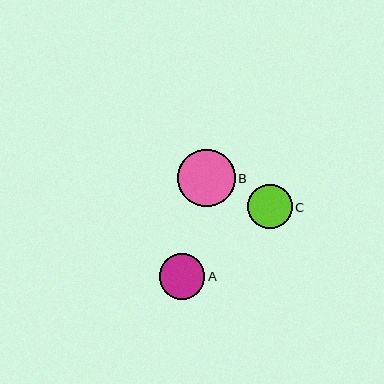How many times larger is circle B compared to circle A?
Circle B is approximately 1.3 times the size of circle A.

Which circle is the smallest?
Circle C is the smallest with a size of approximately 44 pixels.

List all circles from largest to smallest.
From largest to smallest: B, A, C.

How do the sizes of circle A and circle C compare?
Circle A and circle C are approximately the same size.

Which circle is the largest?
Circle B is the largest with a size of approximately 58 pixels.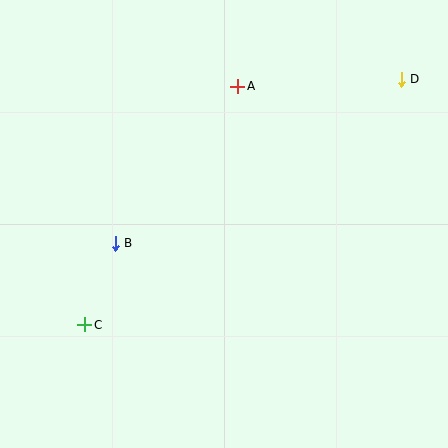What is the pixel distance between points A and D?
The distance between A and D is 164 pixels.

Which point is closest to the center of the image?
Point B at (115, 243) is closest to the center.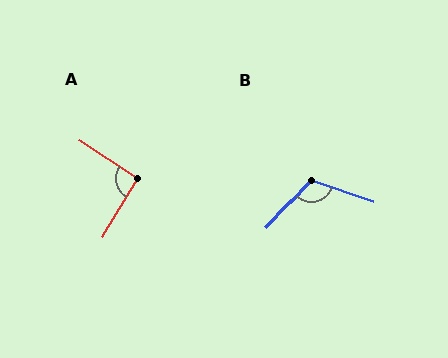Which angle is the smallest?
A, at approximately 93 degrees.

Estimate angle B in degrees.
Approximately 114 degrees.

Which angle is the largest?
B, at approximately 114 degrees.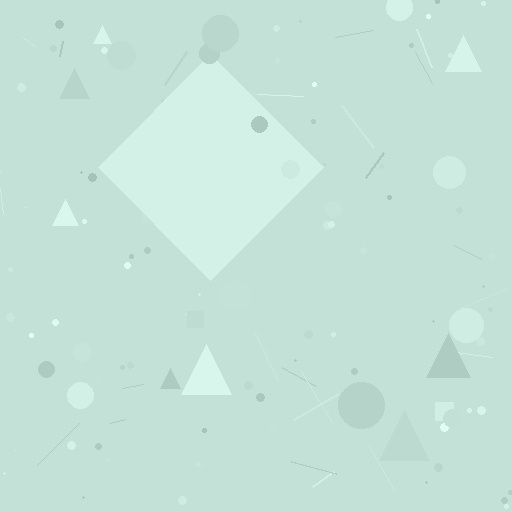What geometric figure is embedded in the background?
A diamond is embedded in the background.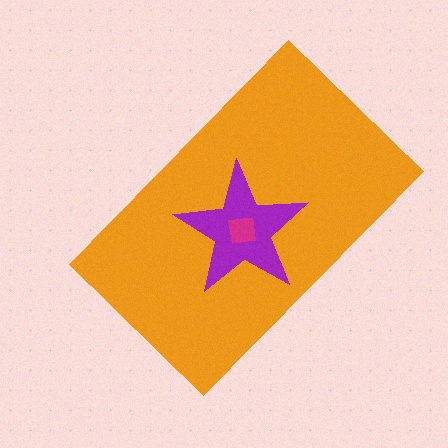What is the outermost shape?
The orange rectangle.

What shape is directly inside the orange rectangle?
The purple star.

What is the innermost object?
The magenta square.